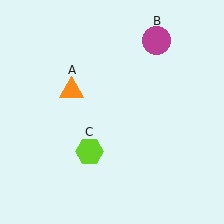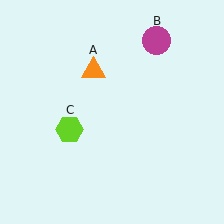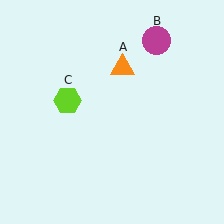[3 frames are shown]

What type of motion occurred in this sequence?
The orange triangle (object A), lime hexagon (object C) rotated clockwise around the center of the scene.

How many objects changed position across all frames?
2 objects changed position: orange triangle (object A), lime hexagon (object C).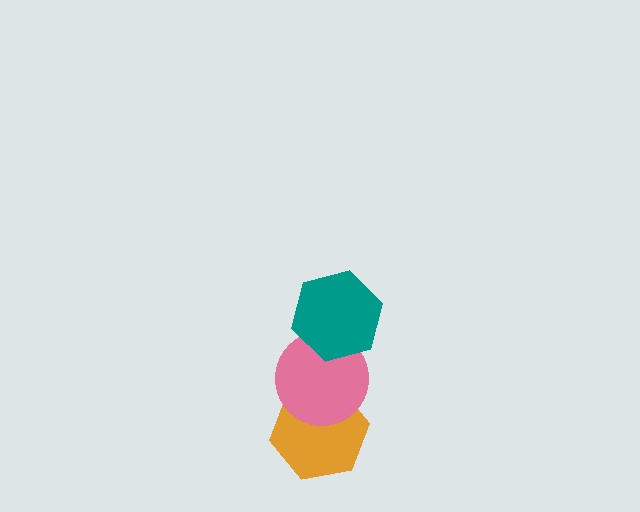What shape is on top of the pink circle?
The teal hexagon is on top of the pink circle.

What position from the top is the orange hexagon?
The orange hexagon is 3rd from the top.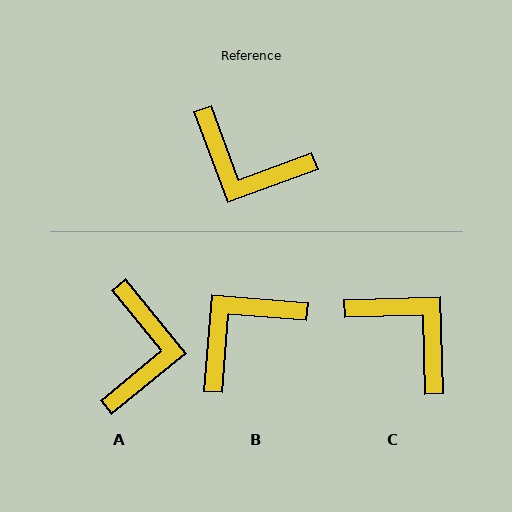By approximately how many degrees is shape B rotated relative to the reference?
Approximately 115 degrees clockwise.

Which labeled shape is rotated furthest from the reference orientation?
C, about 161 degrees away.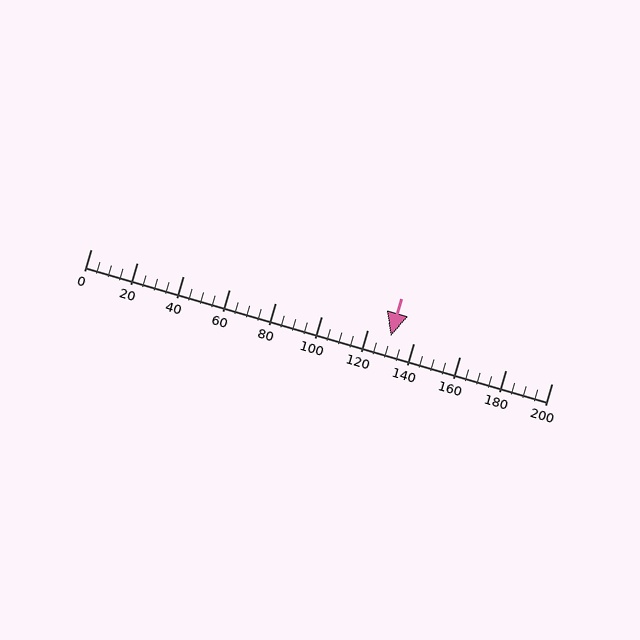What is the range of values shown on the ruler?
The ruler shows values from 0 to 200.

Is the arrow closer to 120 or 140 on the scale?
The arrow is closer to 140.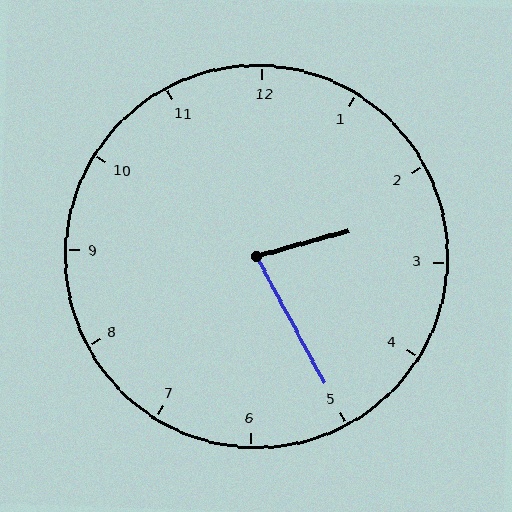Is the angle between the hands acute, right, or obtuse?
It is acute.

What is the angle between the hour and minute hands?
Approximately 78 degrees.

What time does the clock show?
2:25.